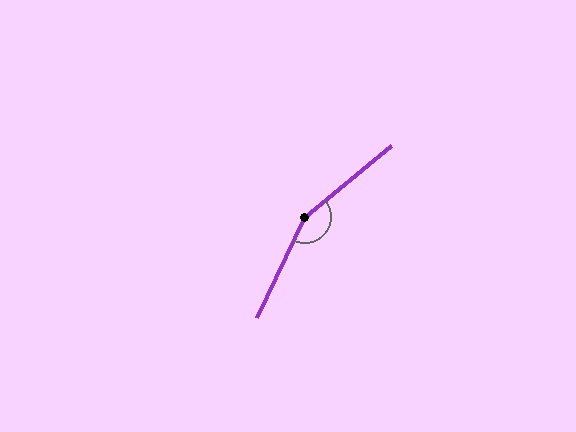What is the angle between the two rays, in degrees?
Approximately 155 degrees.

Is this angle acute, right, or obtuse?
It is obtuse.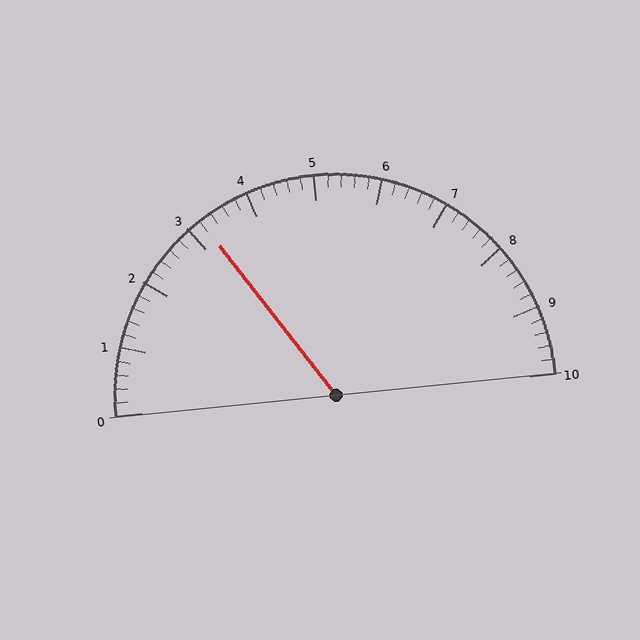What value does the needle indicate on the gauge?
The needle indicates approximately 3.2.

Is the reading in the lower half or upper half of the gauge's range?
The reading is in the lower half of the range (0 to 10).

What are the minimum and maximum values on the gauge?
The gauge ranges from 0 to 10.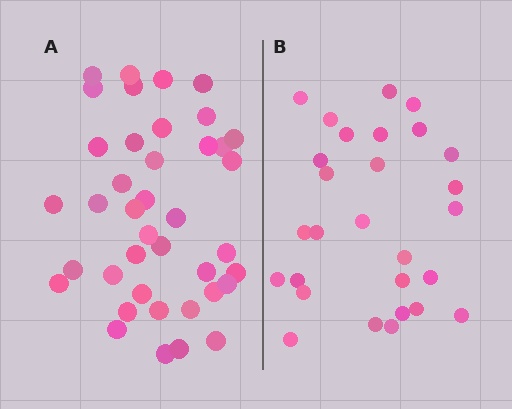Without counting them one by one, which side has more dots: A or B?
Region A (the left region) has more dots.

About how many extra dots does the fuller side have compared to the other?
Region A has roughly 12 or so more dots than region B.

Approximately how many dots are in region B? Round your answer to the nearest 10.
About 30 dots. (The exact count is 28, which rounds to 30.)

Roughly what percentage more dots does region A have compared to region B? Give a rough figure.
About 45% more.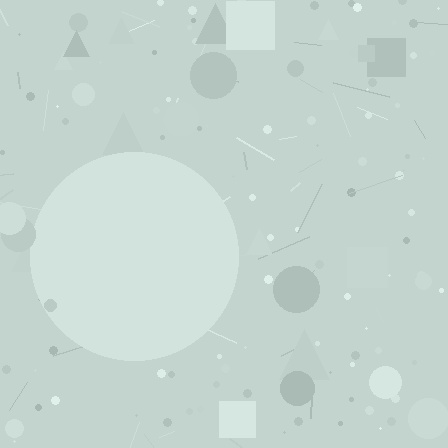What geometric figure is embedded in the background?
A circle is embedded in the background.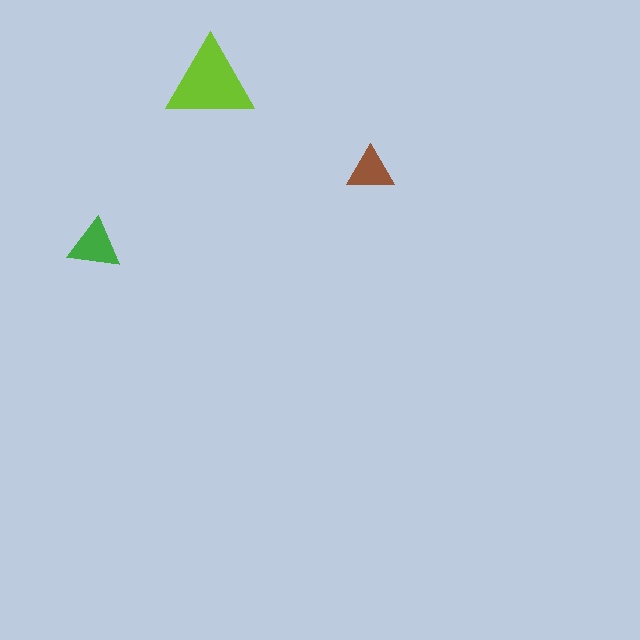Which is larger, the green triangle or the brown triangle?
The green one.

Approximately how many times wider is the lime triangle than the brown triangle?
About 2 times wider.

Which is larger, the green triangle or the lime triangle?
The lime one.